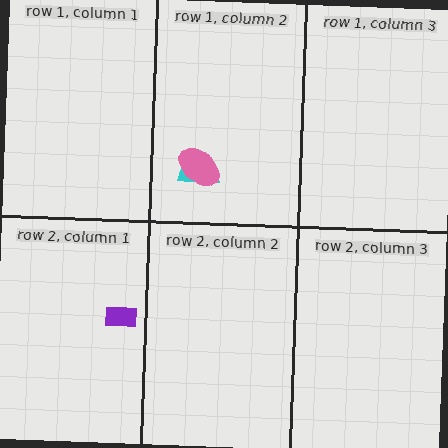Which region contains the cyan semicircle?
The row 1, column 2 region.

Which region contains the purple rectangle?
The row 2, column 1 region.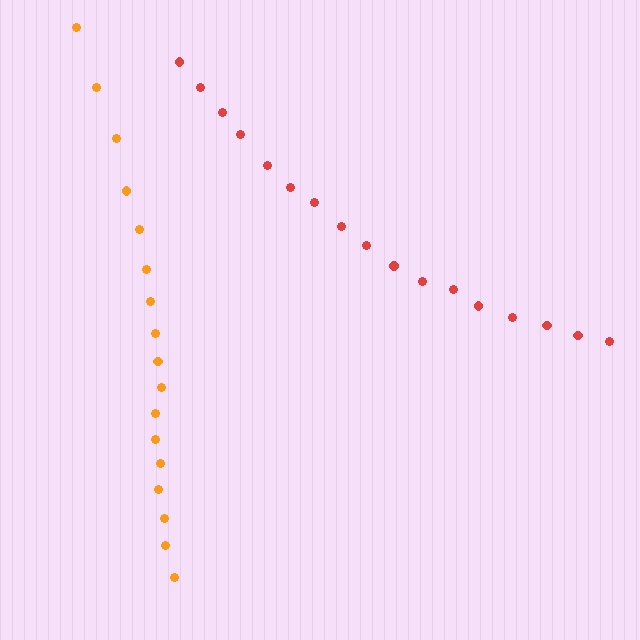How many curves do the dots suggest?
There are 2 distinct paths.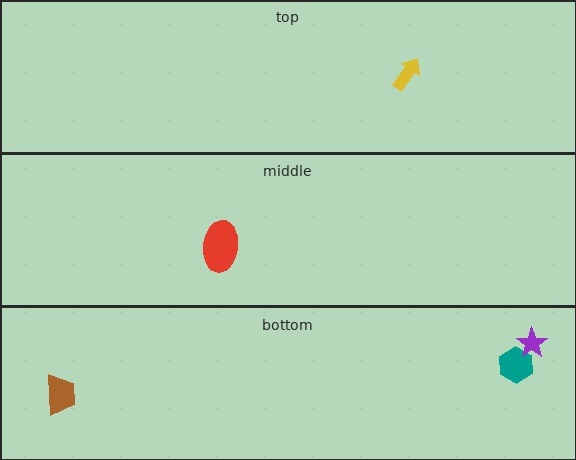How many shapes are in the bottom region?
3.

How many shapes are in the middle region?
1.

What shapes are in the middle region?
The red ellipse.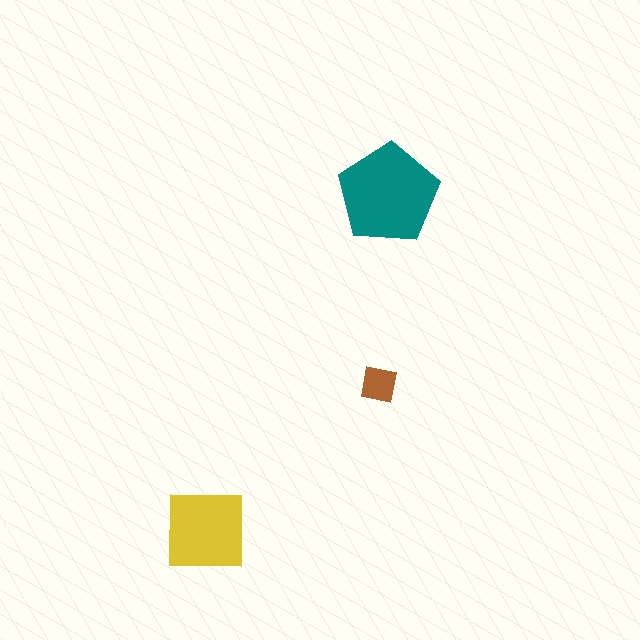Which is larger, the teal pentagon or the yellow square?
The teal pentagon.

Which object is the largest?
The teal pentagon.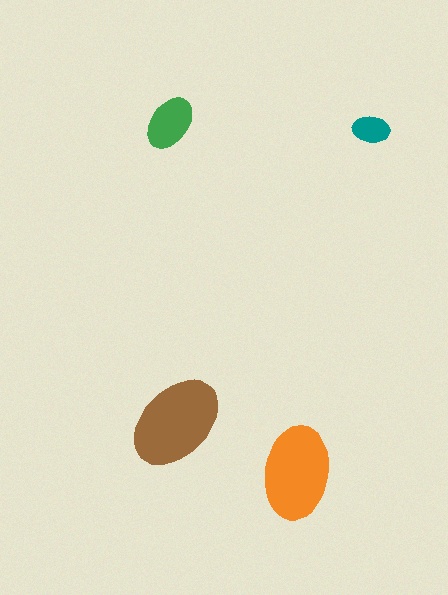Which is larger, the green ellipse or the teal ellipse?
The green one.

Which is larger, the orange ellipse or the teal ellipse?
The orange one.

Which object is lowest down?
The orange ellipse is bottommost.